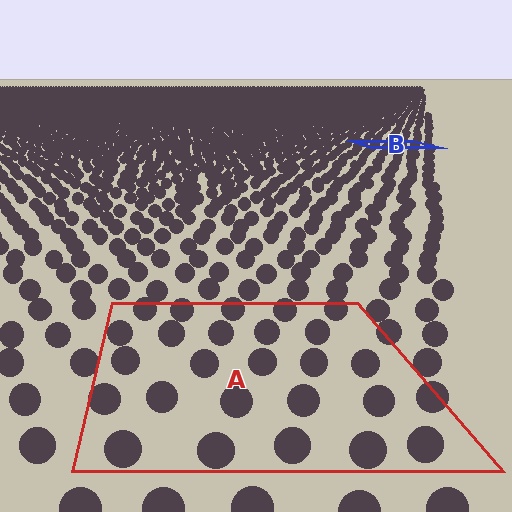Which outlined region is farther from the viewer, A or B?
Region B is farther from the viewer — the texture elements inside it appear smaller and more densely packed.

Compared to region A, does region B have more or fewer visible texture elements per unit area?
Region B has more texture elements per unit area — they are packed more densely because it is farther away.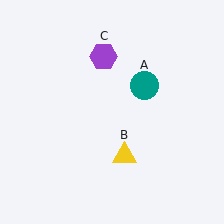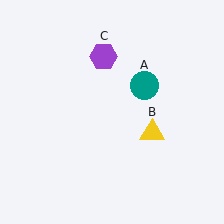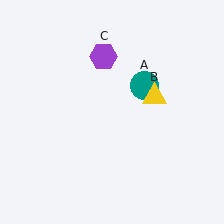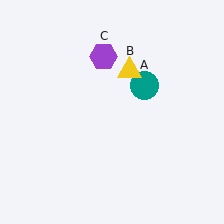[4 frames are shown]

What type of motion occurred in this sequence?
The yellow triangle (object B) rotated counterclockwise around the center of the scene.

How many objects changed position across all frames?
1 object changed position: yellow triangle (object B).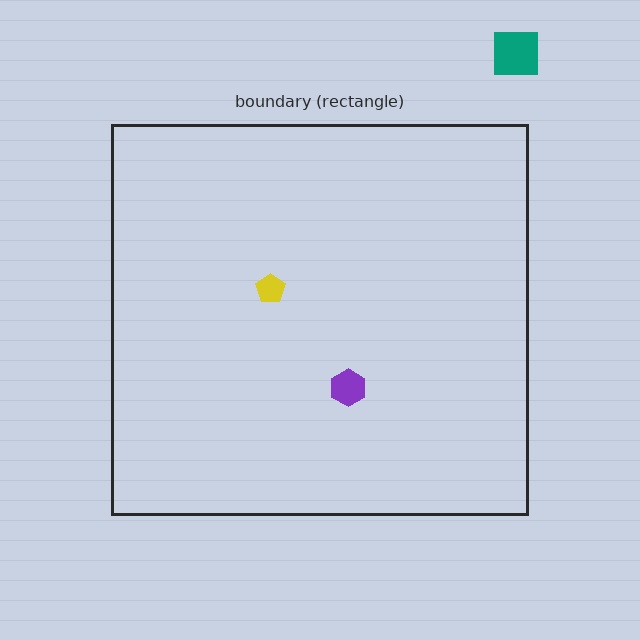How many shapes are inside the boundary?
2 inside, 1 outside.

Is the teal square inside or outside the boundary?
Outside.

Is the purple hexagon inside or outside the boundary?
Inside.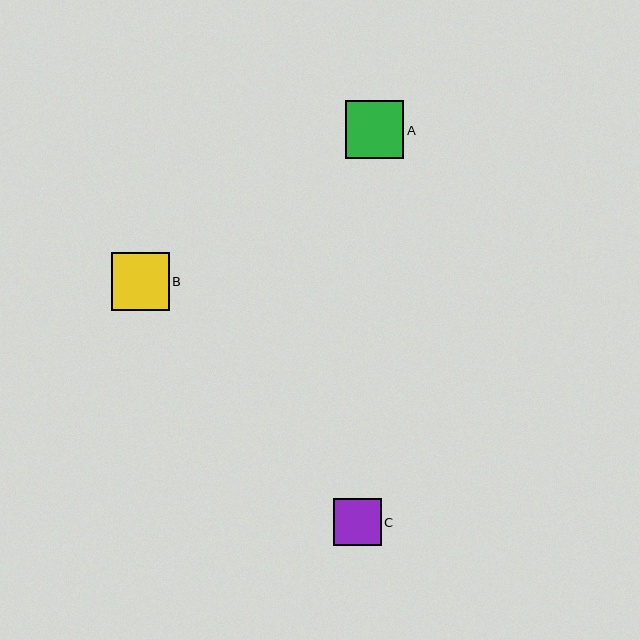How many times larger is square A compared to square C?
Square A is approximately 1.2 times the size of square C.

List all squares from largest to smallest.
From largest to smallest: A, B, C.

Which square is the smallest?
Square C is the smallest with a size of approximately 48 pixels.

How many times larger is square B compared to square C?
Square B is approximately 1.2 times the size of square C.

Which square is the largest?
Square A is the largest with a size of approximately 59 pixels.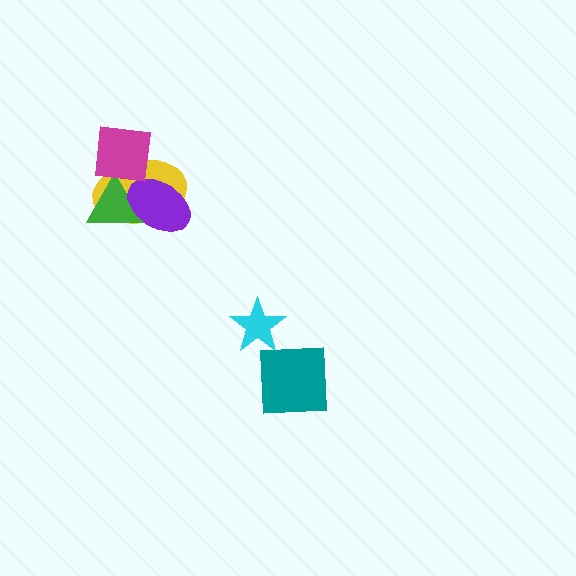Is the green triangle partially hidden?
Yes, it is partially covered by another shape.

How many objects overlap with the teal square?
0 objects overlap with the teal square.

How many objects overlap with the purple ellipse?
2 objects overlap with the purple ellipse.